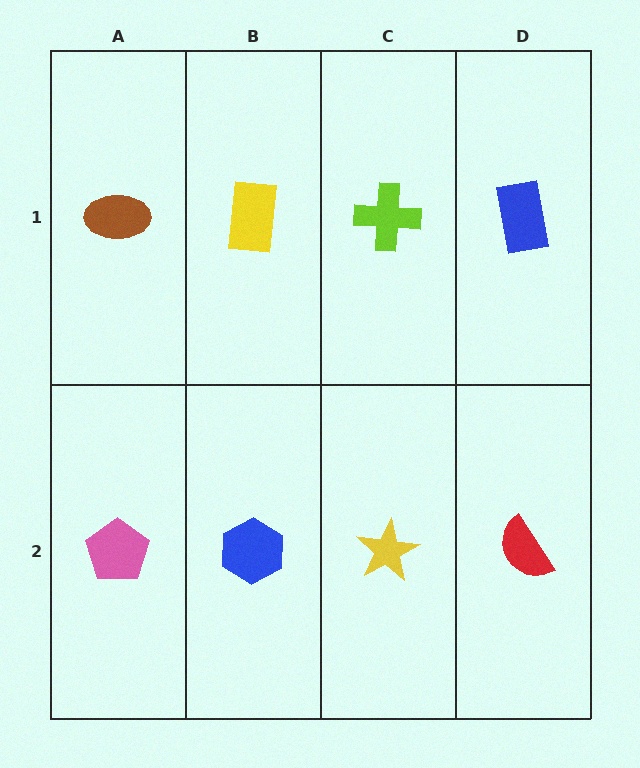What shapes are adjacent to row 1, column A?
A pink pentagon (row 2, column A), a yellow rectangle (row 1, column B).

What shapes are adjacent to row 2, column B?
A yellow rectangle (row 1, column B), a pink pentagon (row 2, column A), a yellow star (row 2, column C).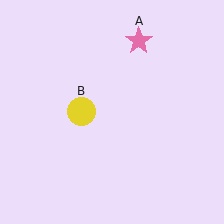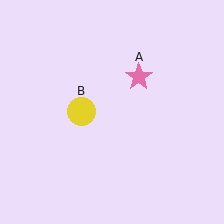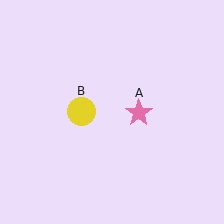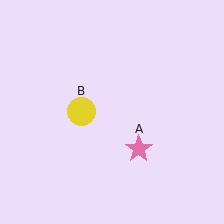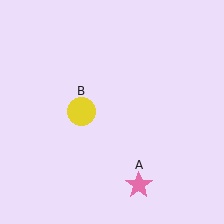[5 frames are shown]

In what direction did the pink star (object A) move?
The pink star (object A) moved down.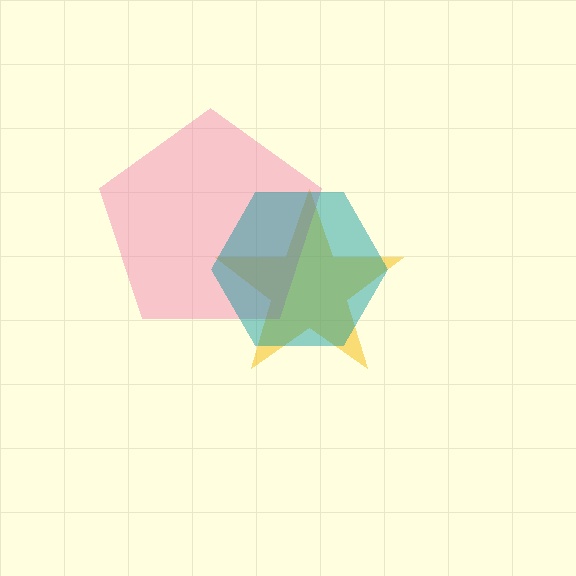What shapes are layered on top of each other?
The layered shapes are: a yellow star, a pink pentagon, a teal hexagon.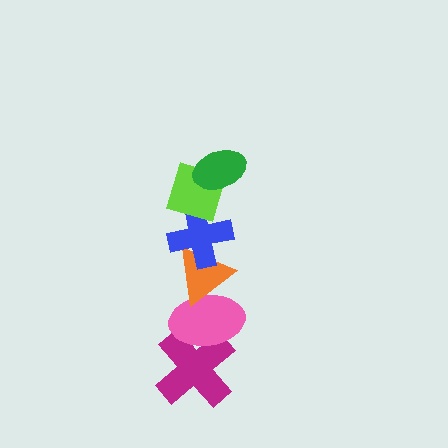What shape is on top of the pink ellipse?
The orange triangle is on top of the pink ellipse.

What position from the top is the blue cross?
The blue cross is 3rd from the top.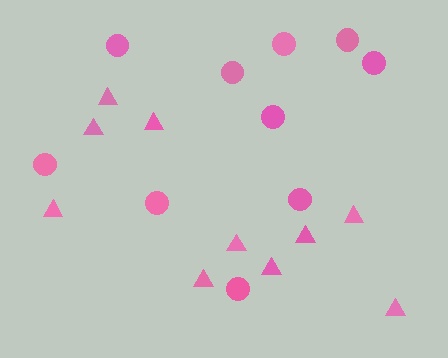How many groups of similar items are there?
There are 2 groups: one group of circles (10) and one group of triangles (10).